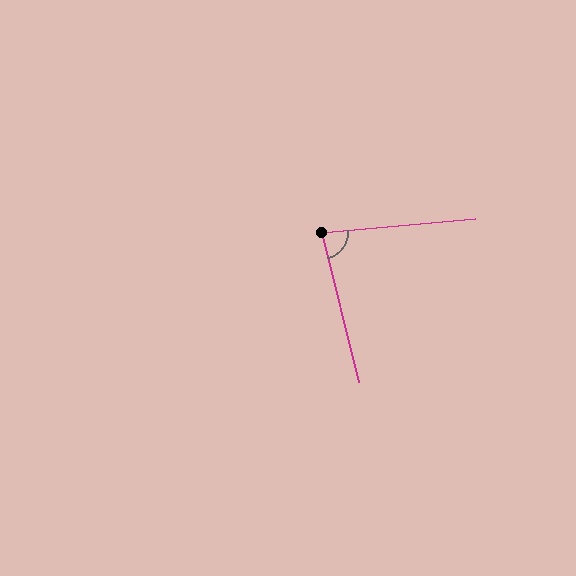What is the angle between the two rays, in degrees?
Approximately 81 degrees.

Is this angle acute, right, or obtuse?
It is acute.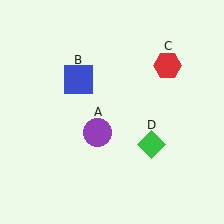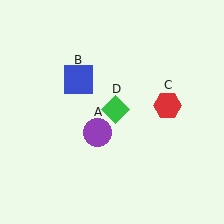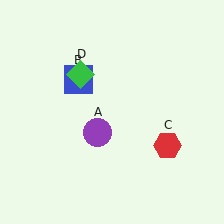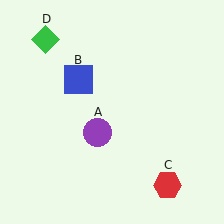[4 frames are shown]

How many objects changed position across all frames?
2 objects changed position: red hexagon (object C), green diamond (object D).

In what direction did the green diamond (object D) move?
The green diamond (object D) moved up and to the left.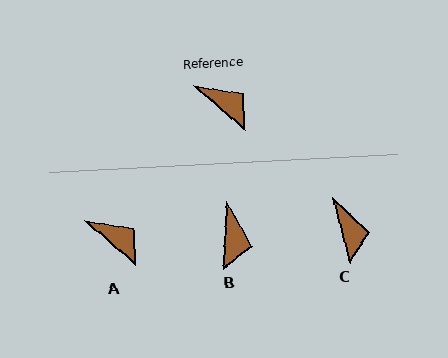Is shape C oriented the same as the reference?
No, it is off by about 35 degrees.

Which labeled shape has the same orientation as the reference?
A.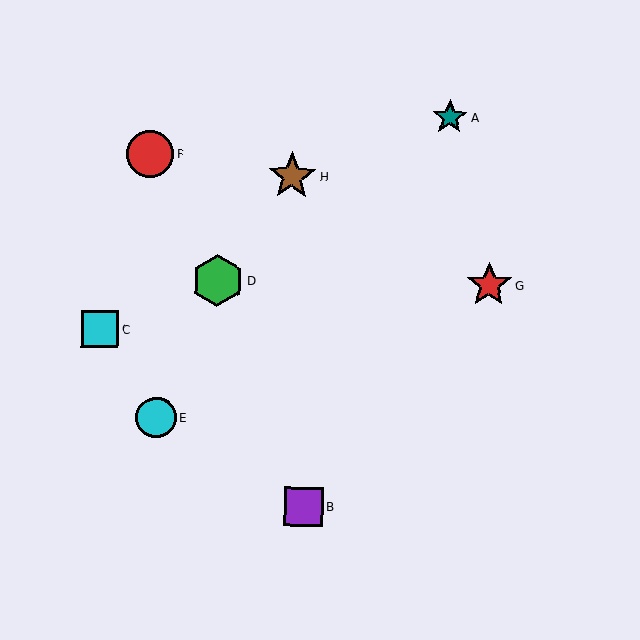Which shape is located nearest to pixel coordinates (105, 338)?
The cyan square (labeled C) at (100, 330) is nearest to that location.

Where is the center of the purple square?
The center of the purple square is at (303, 506).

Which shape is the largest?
The green hexagon (labeled D) is the largest.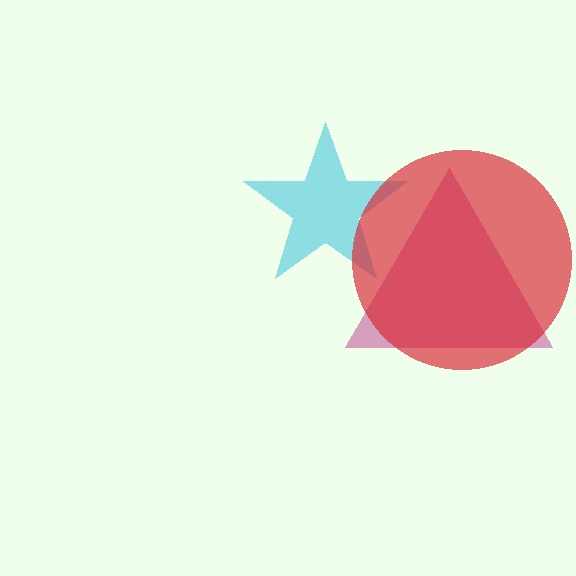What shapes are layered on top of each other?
The layered shapes are: a cyan star, a magenta triangle, a red circle.